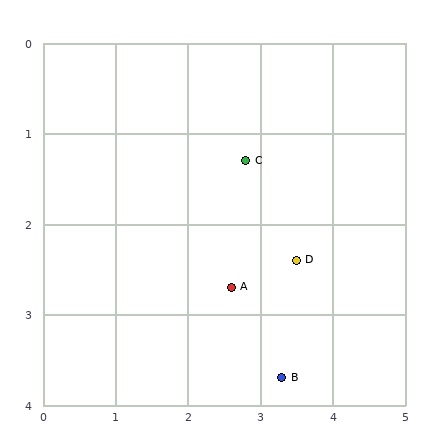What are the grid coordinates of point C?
Point C is at approximately (2.8, 1.3).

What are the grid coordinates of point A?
Point A is at approximately (2.6, 2.7).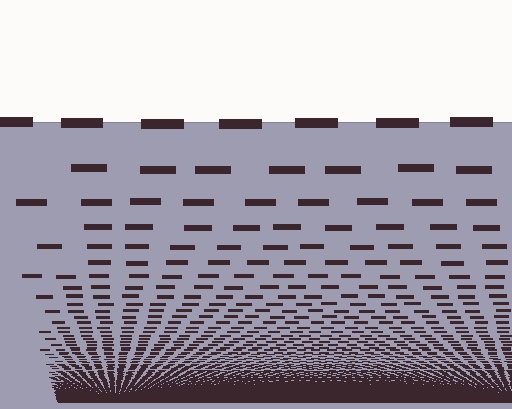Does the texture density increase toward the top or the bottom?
Density increases toward the bottom.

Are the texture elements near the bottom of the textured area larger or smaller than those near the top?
Smaller. The gradient is inverted — elements near the bottom are smaller and denser.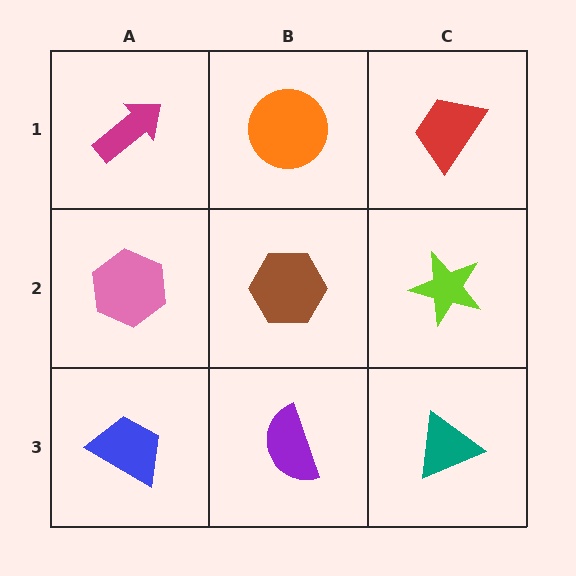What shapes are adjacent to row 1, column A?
A pink hexagon (row 2, column A), an orange circle (row 1, column B).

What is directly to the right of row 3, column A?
A purple semicircle.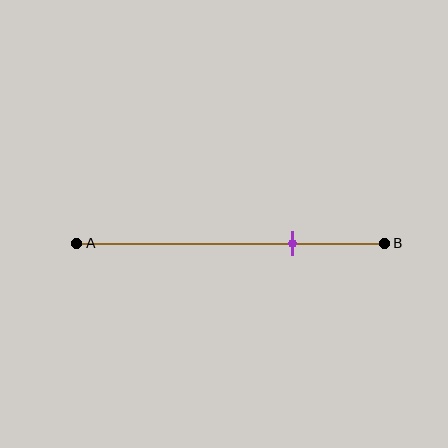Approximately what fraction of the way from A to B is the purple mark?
The purple mark is approximately 70% of the way from A to B.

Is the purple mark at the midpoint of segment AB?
No, the mark is at about 70% from A, not at the 50% midpoint.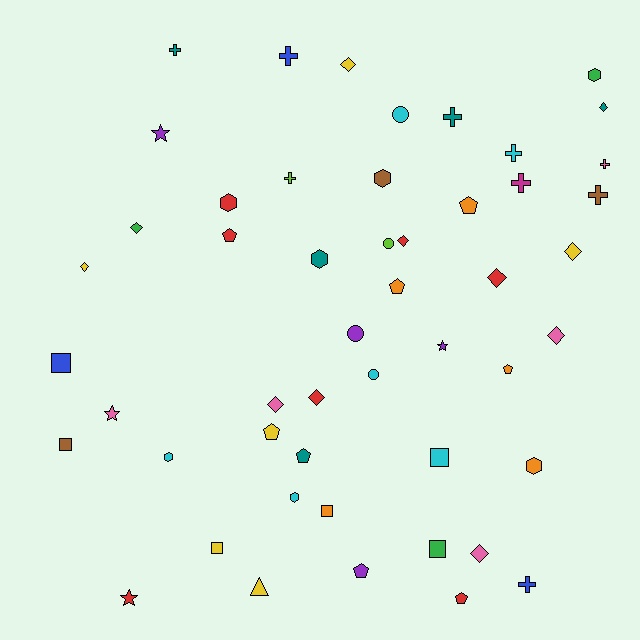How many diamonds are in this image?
There are 11 diamonds.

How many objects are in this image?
There are 50 objects.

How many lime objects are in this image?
There are 2 lime objects.